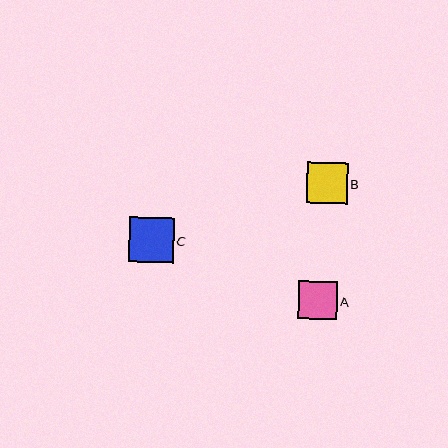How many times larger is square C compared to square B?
Square C is approximately 1.1 times the size of square B.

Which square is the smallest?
Square A is the smallest with a size of approximately 38 pixels.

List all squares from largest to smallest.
From largest to smallest: C, B, A.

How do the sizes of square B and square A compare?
Square B and square A are approximately the same size.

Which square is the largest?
Square C is the largest with a size of approximately 45 pixels.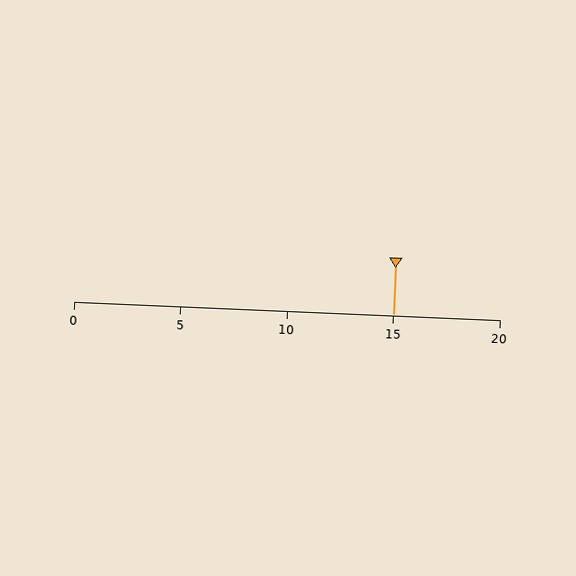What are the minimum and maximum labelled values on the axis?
The axis runs from 0 to 20.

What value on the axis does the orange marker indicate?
The marker indicates approximately 15.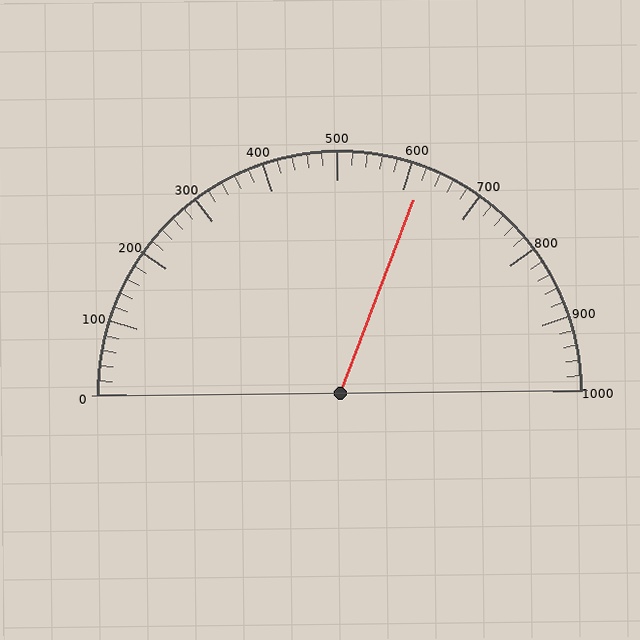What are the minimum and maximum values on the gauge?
The gauge ranges from 0 to 1000.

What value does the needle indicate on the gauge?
The needle indicates approximately 620.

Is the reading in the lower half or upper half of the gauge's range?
The reading is in the upper half of the range (0 to 1000).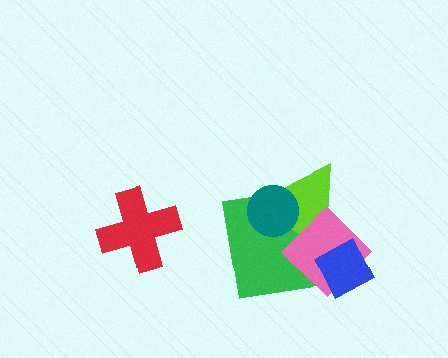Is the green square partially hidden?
Yes, it is partially covered by another shape.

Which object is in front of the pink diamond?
The blue diamond is in front of the pink diamond.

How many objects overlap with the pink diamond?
3 objects overlap with the pink diamond.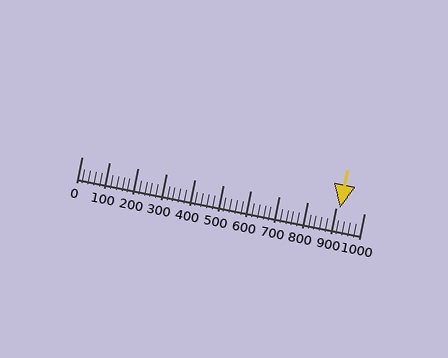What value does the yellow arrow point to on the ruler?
The yellow arrow points to approximately 914.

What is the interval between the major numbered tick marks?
The major tick marks are spaced 100 units apart.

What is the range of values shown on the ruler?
The ruler shows values from 0 to 1000.